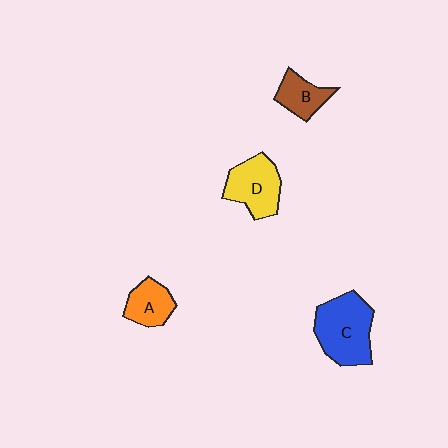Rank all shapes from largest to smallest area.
From largest to smallest: C (blue), D (yellow), A (orange), B (brown).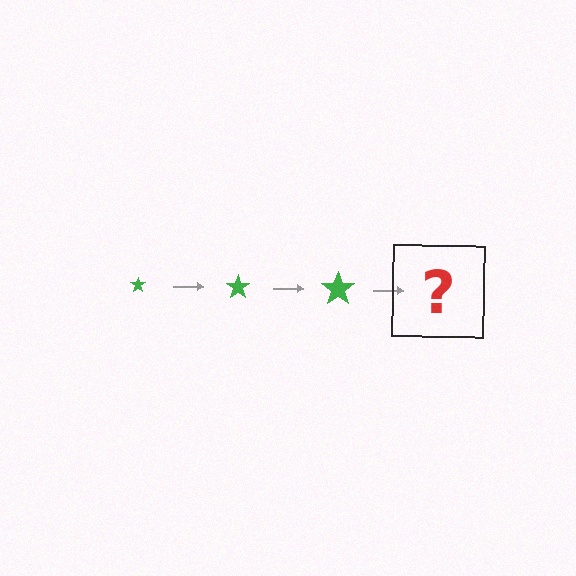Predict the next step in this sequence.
The next step is a green star, larger than the previous one.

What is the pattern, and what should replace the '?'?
The pattern is that the star gets progressively larger each step. The '?' should be a green star, larger than the previous one.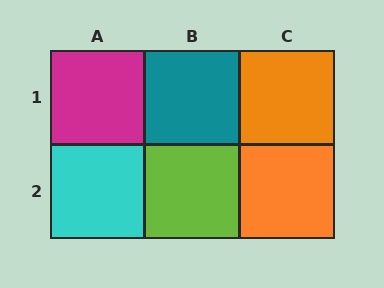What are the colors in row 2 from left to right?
Cyan, lime, orange.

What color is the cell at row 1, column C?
Orange.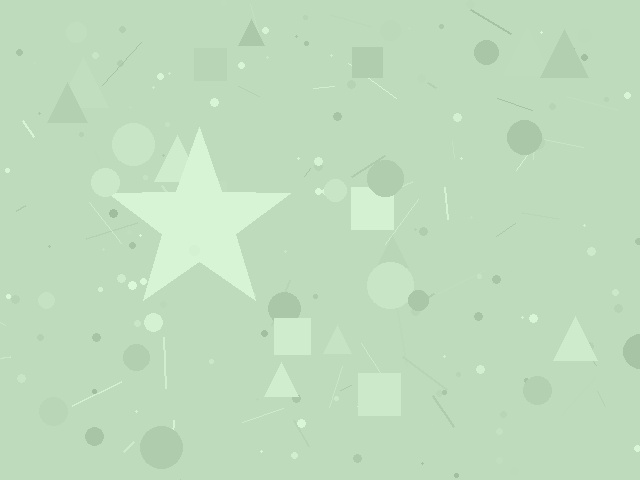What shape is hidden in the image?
A star is hidden in the image.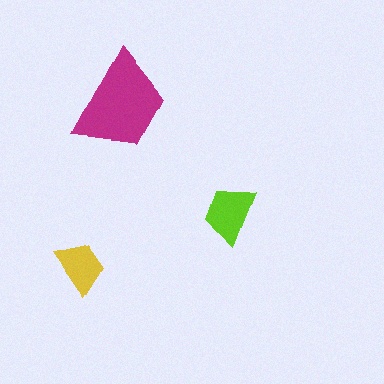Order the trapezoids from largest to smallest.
the magenta one, the lime one, the yellow one.